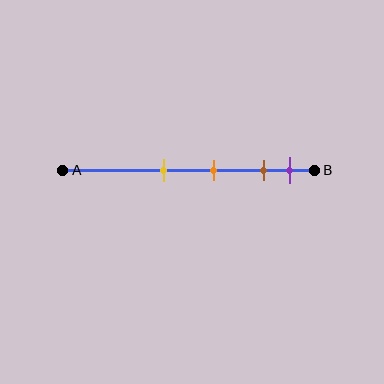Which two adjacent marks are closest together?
The brown and purple marks are the closest adjacent pair.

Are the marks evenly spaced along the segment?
No, the marks are not evenly spaced.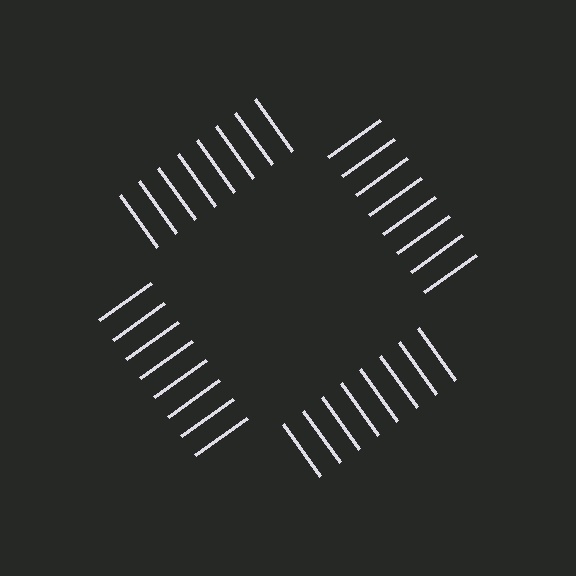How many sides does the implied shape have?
4 sides — the line-ends trace a square.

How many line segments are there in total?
32 — 8 along each of the 4 edges.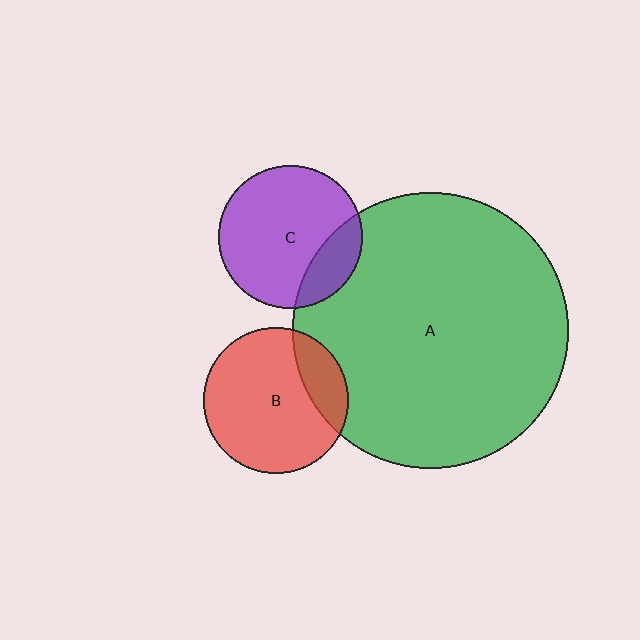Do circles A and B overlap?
Yes.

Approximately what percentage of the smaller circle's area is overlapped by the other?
Approximately 20%.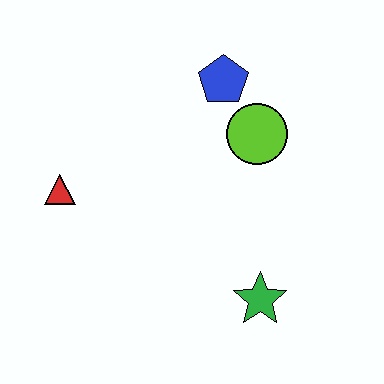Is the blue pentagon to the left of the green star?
Yes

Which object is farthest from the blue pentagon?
The green star is farthest from the blue pentagon.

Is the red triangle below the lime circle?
Yes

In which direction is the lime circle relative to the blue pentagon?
The lime circle is below the blue pentagon.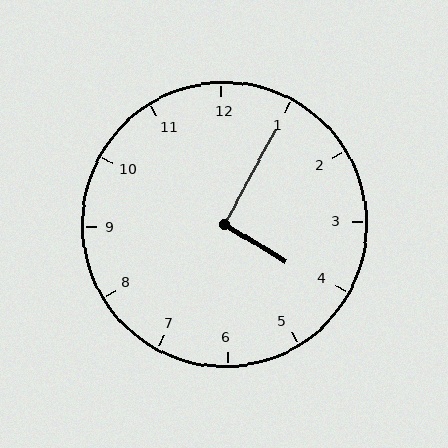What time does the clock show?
4:05.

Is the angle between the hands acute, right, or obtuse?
It is right.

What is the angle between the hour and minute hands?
Approximately 92 degrees.